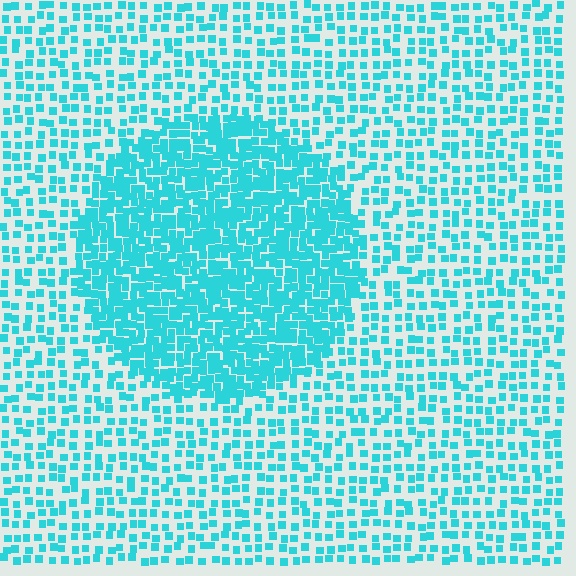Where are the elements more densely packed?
The elements are more densely packed inside the circle boundary.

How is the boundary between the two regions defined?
The boundary is defined by a change in element density (approximately 2.3x ratio). All elements are the same color, size, and shape.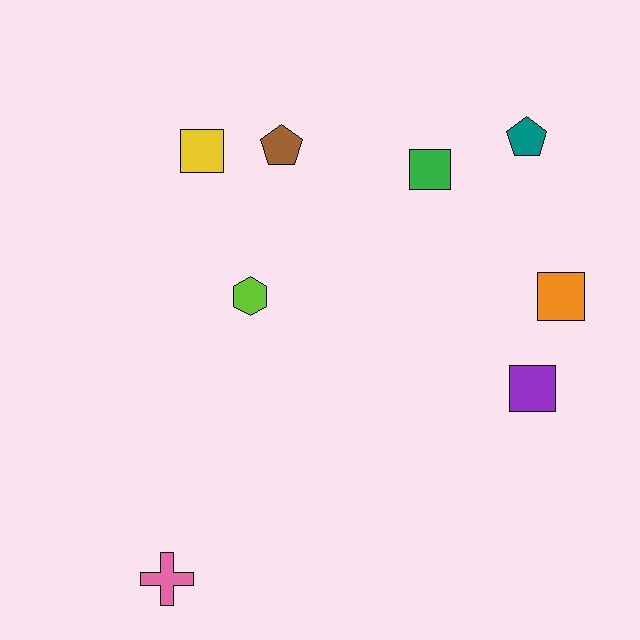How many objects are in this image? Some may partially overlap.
There are 8 objects.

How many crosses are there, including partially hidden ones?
There is 1 cross.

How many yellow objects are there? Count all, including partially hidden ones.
There is 1 yellow object.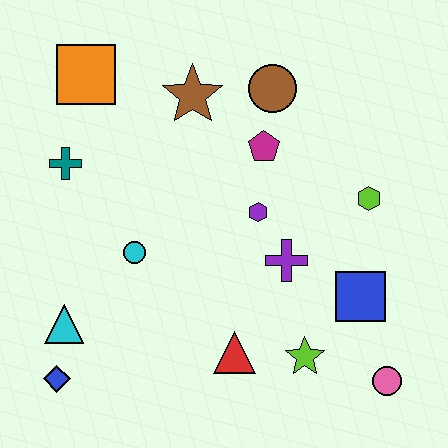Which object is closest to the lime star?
The red triangle is closest to the lime star.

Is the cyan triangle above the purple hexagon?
No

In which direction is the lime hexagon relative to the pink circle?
The lime hexagon is above the pink circle.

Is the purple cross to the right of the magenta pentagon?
Yes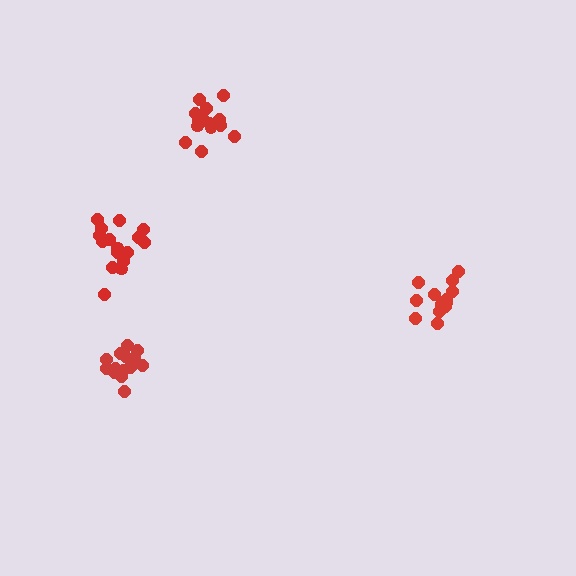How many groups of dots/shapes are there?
There are 4 groups.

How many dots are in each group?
Group 1: 14 dots, Group 2: 16 dots, Group 3: 16 dots, Group 4: 15 dots (61 total).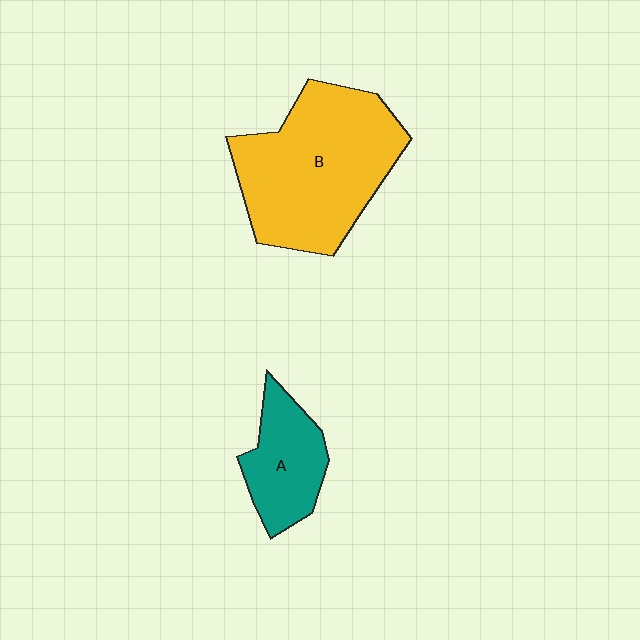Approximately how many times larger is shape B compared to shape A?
Approximately 2.4 times.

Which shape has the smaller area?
Shape A (teal).